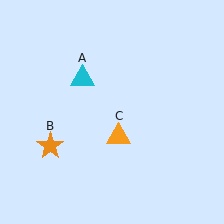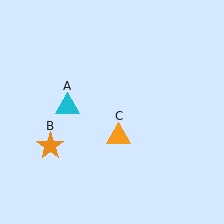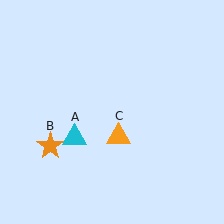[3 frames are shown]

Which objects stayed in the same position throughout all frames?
Orange star (object B) and orange triangle (object C) remained stationary.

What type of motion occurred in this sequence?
The cyan triangle (object A) rotated counterclockwise around the center of the scene.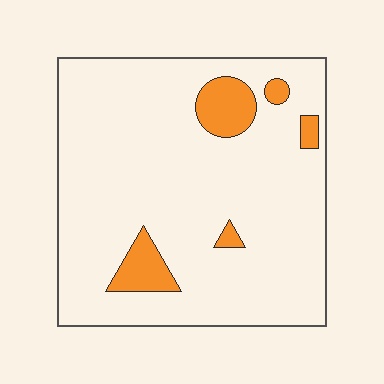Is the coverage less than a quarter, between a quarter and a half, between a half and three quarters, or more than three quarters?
Less than a quarter.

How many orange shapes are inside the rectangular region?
5.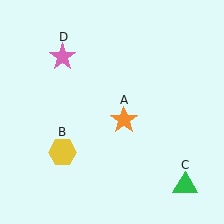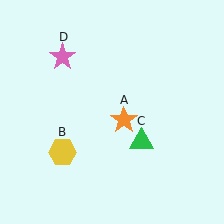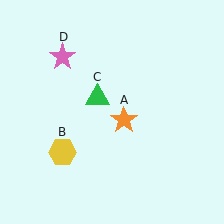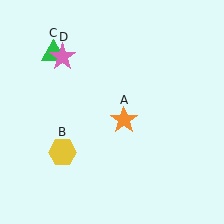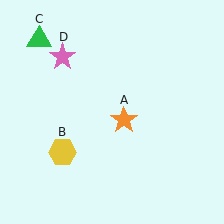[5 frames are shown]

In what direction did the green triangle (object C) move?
The green triangle (object C) moved up and to the left.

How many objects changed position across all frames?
1 object changed position: green triangle (object C).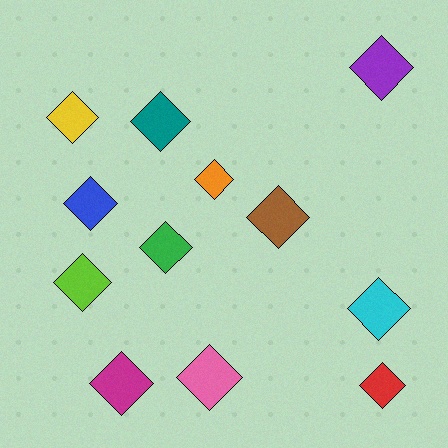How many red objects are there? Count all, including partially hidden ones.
There is 1 red object.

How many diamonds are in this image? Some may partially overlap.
There are 12 diamonds.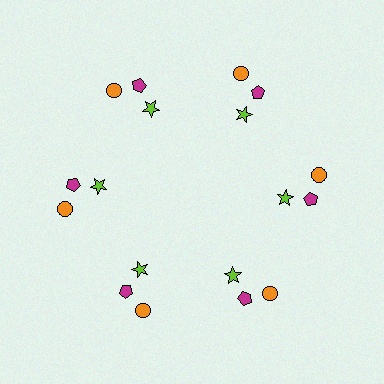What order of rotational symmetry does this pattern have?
This pattern has 6-fold rotational symmetry.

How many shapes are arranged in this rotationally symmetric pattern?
There are 18 shapes, arranged in 6 groups of 3.